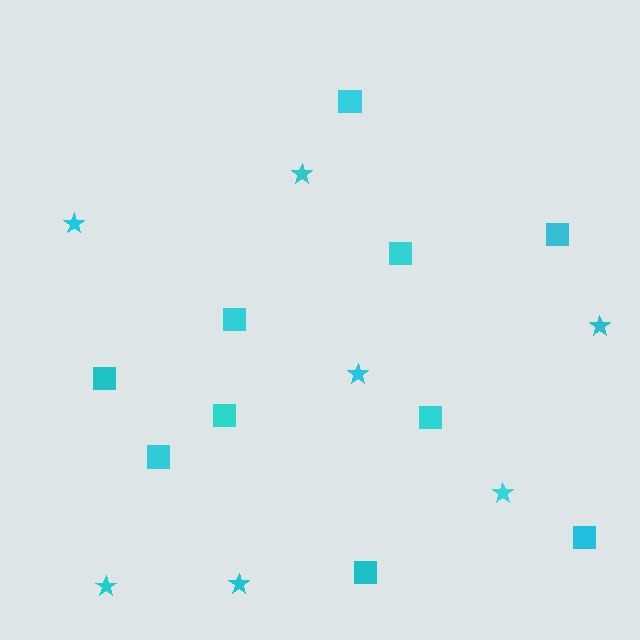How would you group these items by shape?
There are 2 groups: one group of squares (10) and one group of stars (7).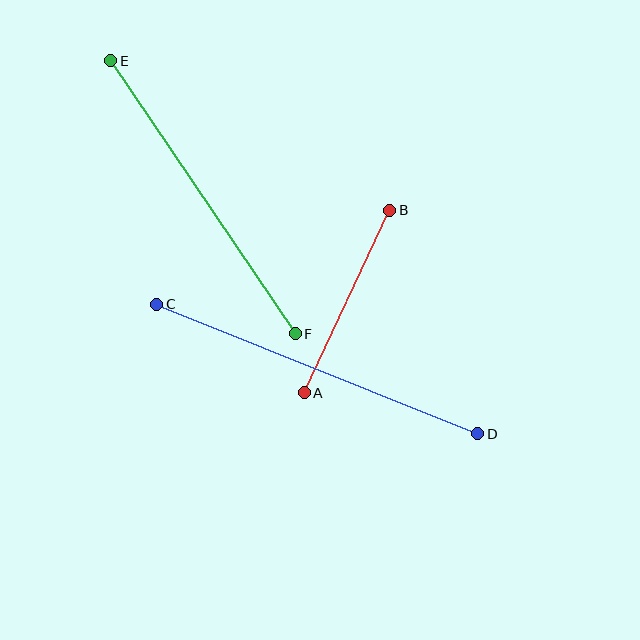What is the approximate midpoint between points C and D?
The midpoint is at approximately (317, 369) pixels.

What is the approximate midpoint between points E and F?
The midpoint is at approximately (203, 197) pixels.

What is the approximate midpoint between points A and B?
The midpoint is at approximately (347, 301) pixels.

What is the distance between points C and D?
The distance is approximately 346 pixels.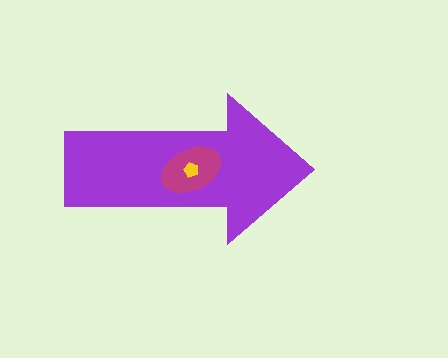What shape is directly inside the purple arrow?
The magenta ellipse.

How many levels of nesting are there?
3.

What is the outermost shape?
The purple arrow.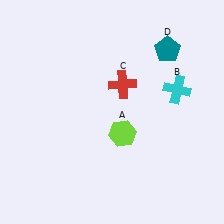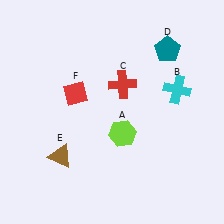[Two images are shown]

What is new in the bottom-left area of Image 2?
A brown triangle (E) was added in the bottom-left area of Image 2.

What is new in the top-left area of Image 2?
A red diamond (F) was added in the top-left area of Image 2.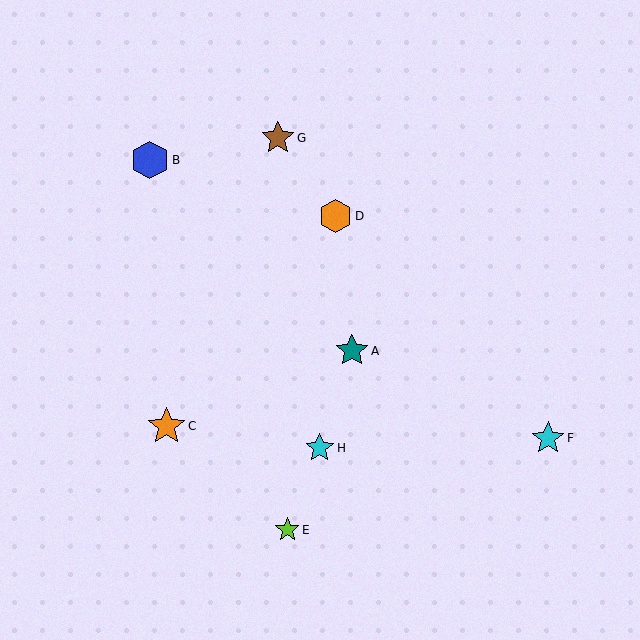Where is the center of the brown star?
The center of the brown star is at (278, 138).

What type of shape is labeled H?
Shape H is a cyan star.